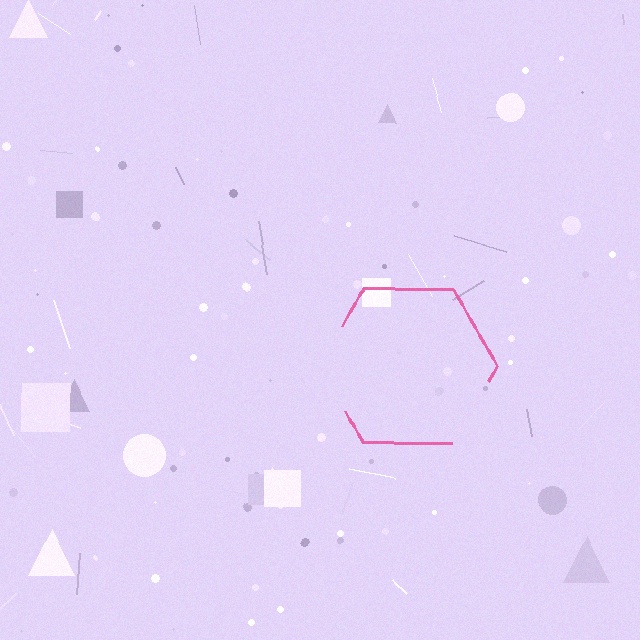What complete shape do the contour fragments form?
The contour fragments form a hexagon.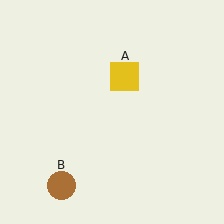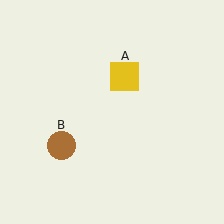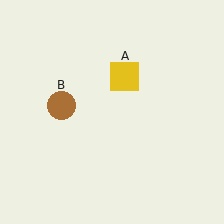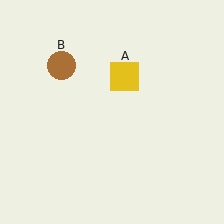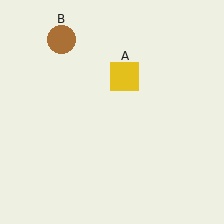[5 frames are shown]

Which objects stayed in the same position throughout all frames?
Yellow square (object A) remained stationary.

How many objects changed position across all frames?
1 object changed position: brown circle (object B).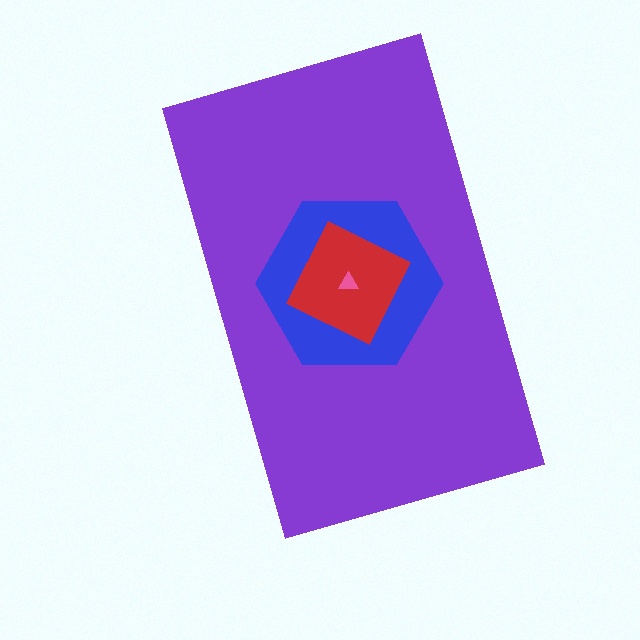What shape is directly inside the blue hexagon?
The red square.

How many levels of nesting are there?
4.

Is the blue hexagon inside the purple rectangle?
Yes.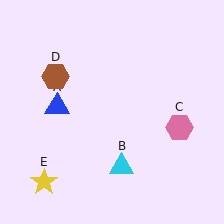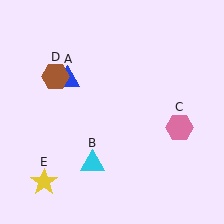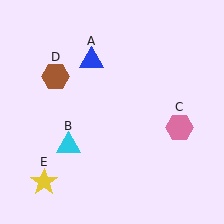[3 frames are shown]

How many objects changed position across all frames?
2 objects changed position: blue triangle (object A), cyan triangle (object B).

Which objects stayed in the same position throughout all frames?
Pink hexagon (object C) and brown hexagon (object D) and yellow star (object E) remained stationary.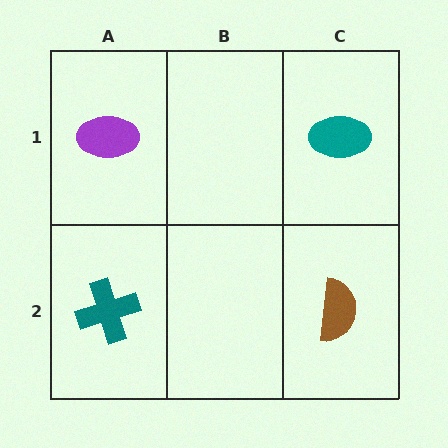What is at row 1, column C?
A teal ellipse.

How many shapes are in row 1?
2 shapes.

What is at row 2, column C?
A brown semicircle.